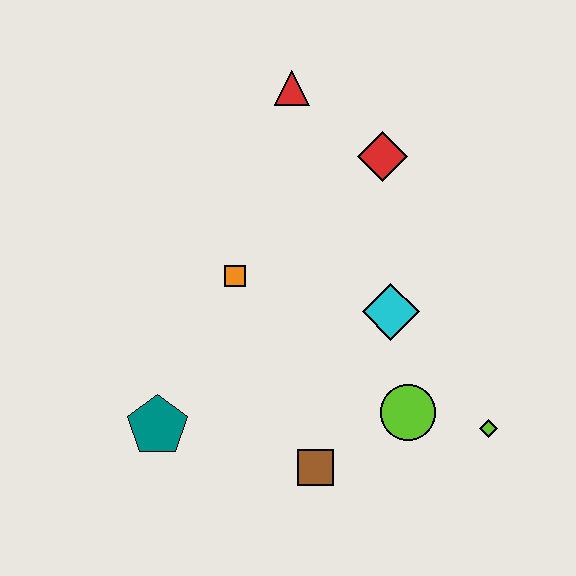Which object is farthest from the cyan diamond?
The teal pentagon is farthest from the cyan diamond.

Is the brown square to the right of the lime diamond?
No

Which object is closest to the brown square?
The lime circle is closest to the brown square.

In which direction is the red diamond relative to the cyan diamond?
The red diamond is above the cyan diamond.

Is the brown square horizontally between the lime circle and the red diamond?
No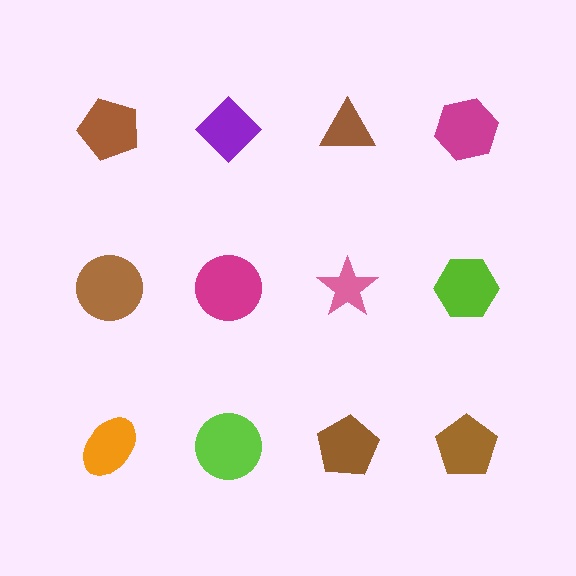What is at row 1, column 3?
A brown triangle.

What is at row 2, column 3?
A pink star.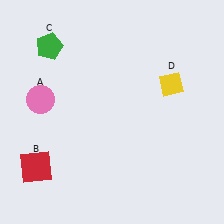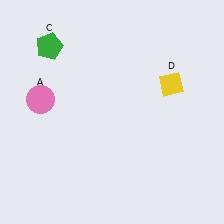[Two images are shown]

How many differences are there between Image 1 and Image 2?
There is 1 difference between the two images.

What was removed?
The red square (B) was removed in Image 2.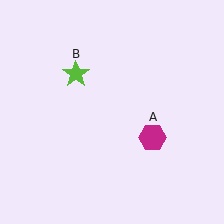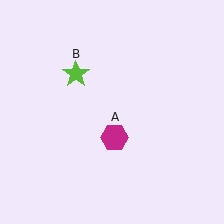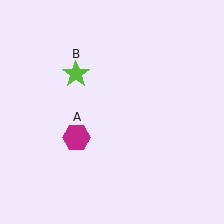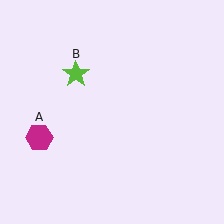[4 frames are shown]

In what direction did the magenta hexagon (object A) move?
The magenta hexagon (object A) moved left.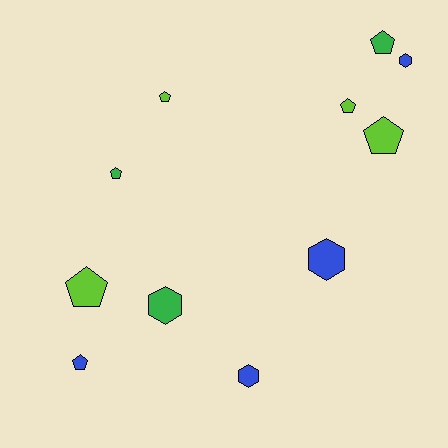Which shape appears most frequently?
Pentagon, with 7 objects.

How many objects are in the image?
There are 11 objects.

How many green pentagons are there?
There are 2 green pentagons.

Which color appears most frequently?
Lime, with 4 objects.